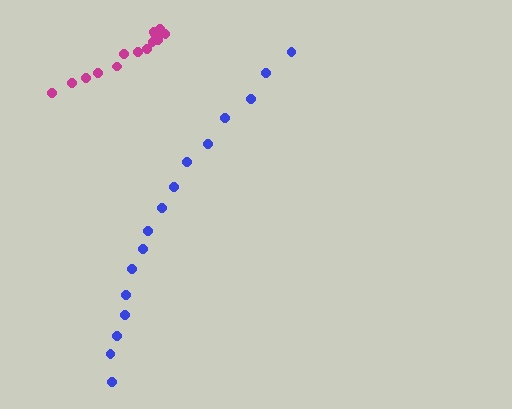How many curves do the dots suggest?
There are 2 distinct paths.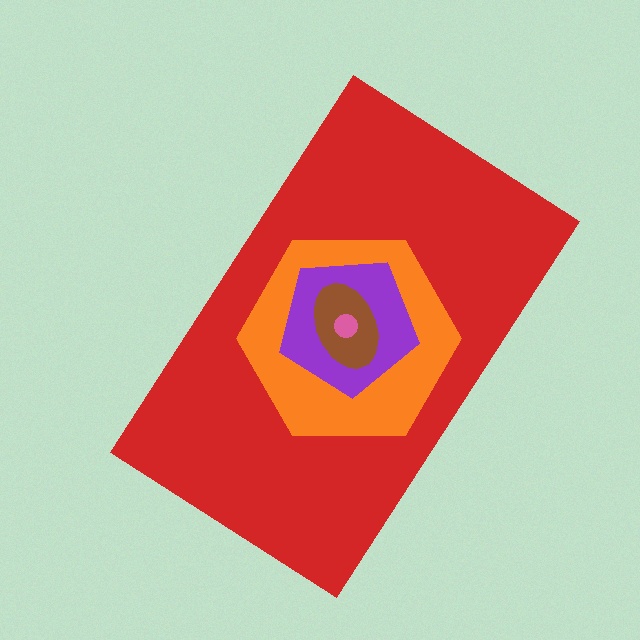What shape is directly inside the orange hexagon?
The purple pentagon.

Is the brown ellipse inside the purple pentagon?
Yes.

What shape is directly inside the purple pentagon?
The brown ellipse.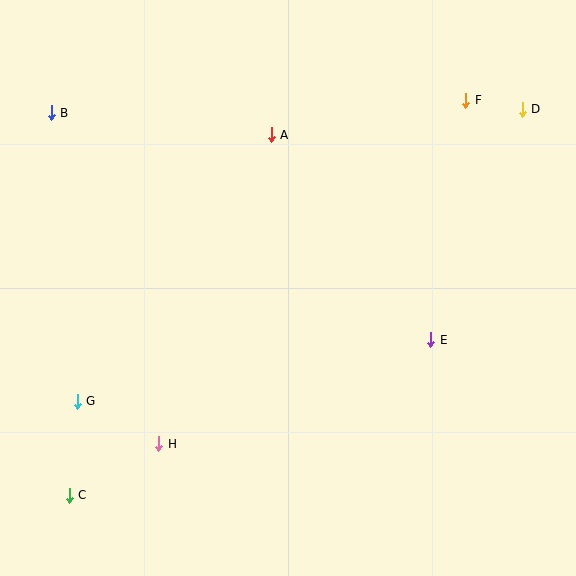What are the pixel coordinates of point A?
Point A is at (271, 135).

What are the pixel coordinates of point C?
Point C is at (69, 495).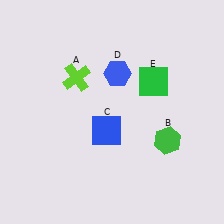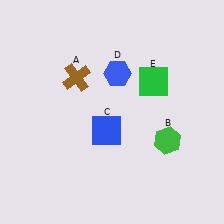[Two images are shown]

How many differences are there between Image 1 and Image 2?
There is 1 difference between the two images.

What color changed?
The cross (A) changed from lime in Image 1 to brown in Image 2.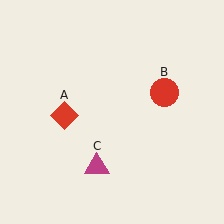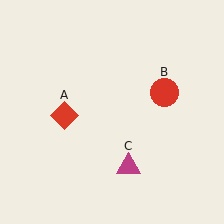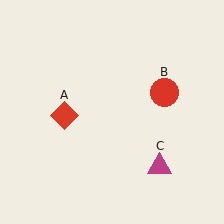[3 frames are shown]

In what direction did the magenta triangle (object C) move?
The magenta triangle (object C) moved right.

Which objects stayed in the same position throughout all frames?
Red diamond (object A) and red circle (object B) remained stationary.